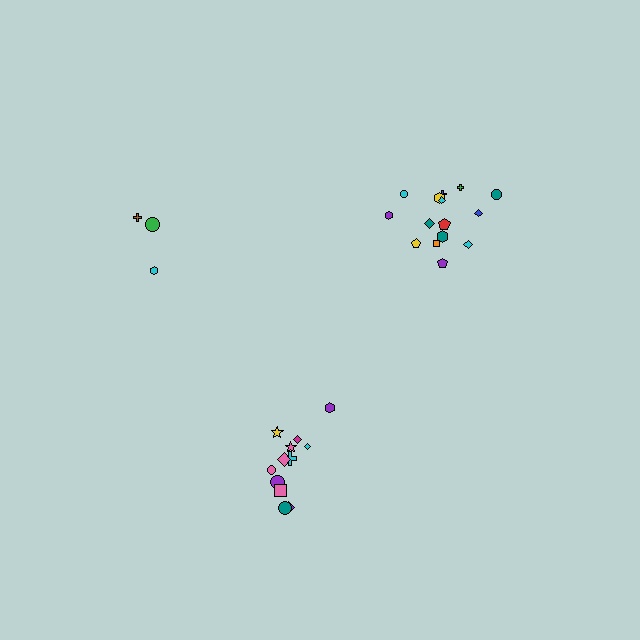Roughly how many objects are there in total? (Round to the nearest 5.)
Roughly 30 objects in total.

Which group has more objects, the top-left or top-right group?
The top-right group.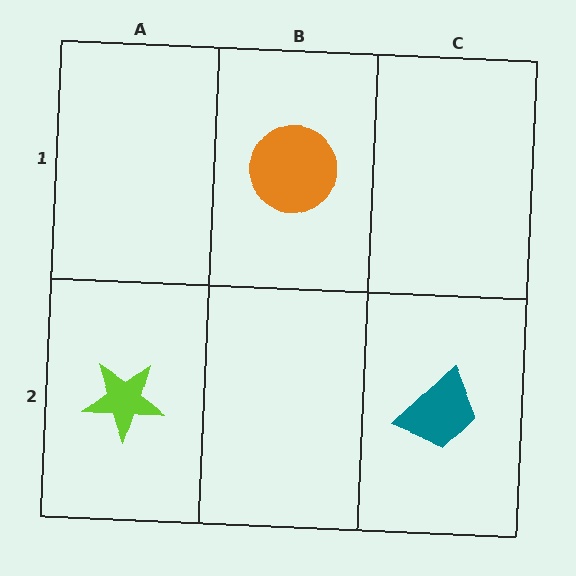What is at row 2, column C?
A teal trapezoid.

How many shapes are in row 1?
1 shape.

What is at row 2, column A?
A lime star.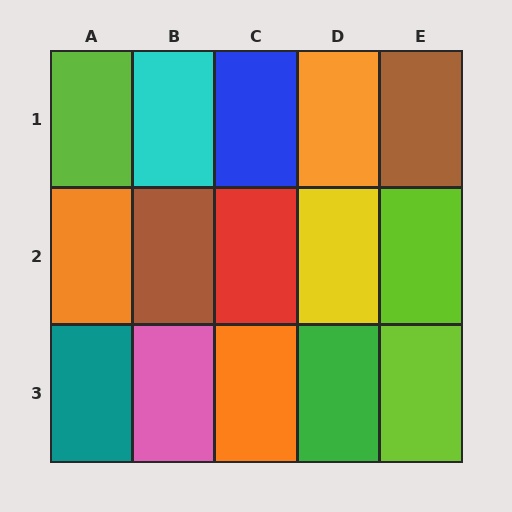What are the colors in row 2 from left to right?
Orange, brown, red, yellow, lime.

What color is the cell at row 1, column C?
Blue.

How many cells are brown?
2 cells are brown.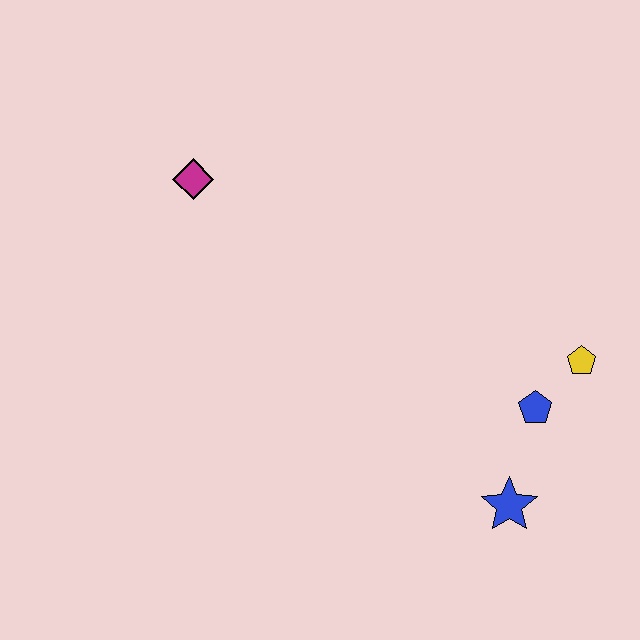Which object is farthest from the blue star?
The magenta diamond is farthest from the blue star.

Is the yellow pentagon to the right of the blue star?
Yes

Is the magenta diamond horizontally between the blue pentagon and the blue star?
No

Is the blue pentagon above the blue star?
Yes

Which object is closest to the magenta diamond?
The blue pentagon is closest to the magenta diamond.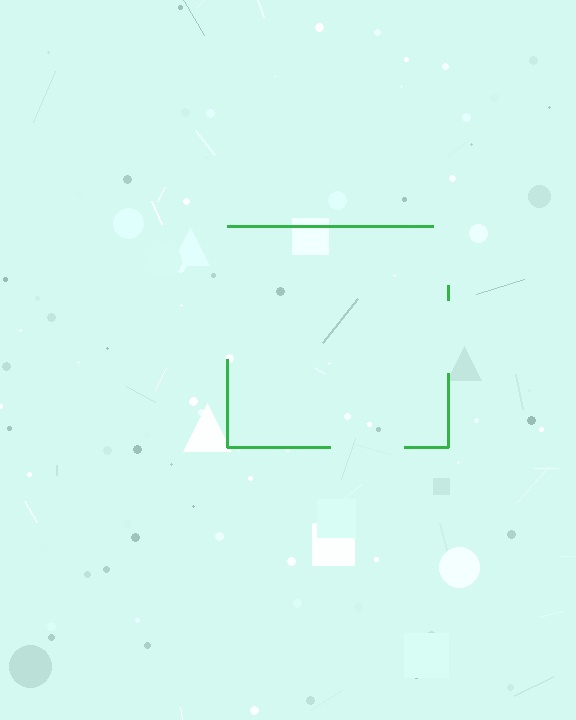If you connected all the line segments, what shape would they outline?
They would outline a square.